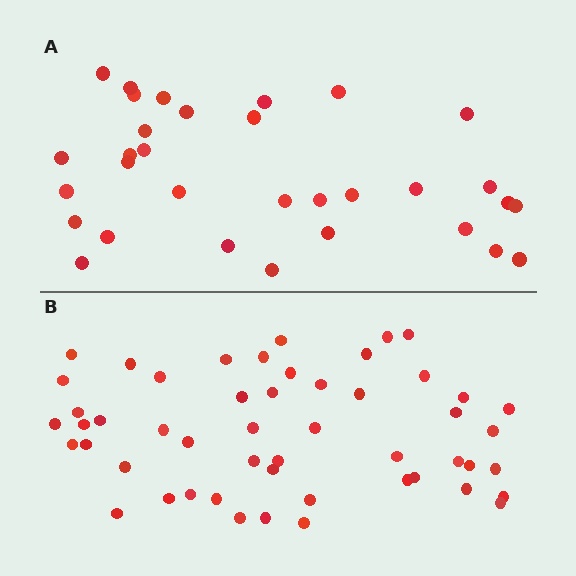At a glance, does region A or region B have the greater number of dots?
Region B (the bottom region) has more dots.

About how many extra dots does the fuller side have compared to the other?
Region B has approximately 20 more dots than region A.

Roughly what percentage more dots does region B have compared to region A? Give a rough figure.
About 60% more.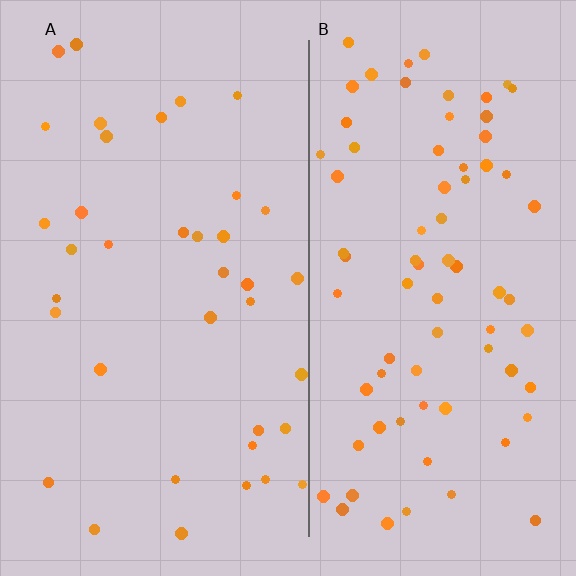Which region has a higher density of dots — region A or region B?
B (the right).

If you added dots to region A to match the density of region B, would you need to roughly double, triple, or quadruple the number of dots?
Approximately double.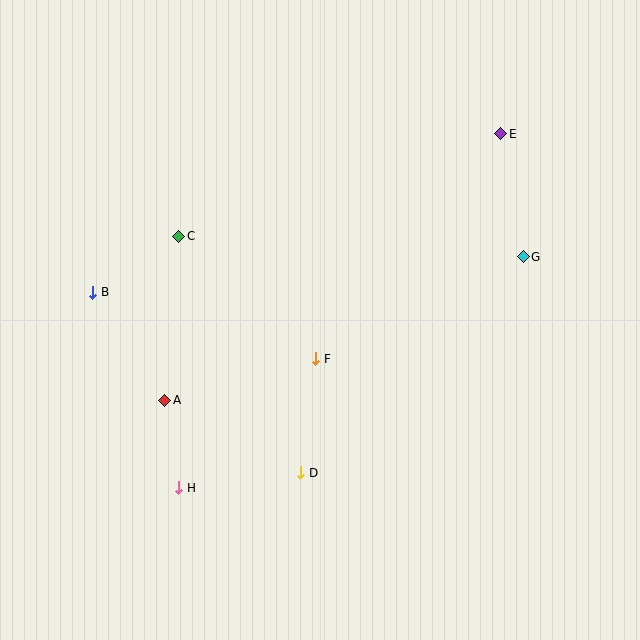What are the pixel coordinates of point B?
Point B is at (93, 292).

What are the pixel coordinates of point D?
Point D is at (301, 473).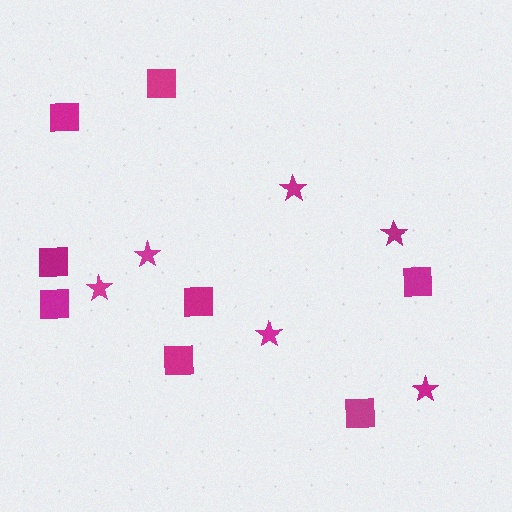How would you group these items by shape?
There are 2 groups: one group of stars (6) and one group of squares (8).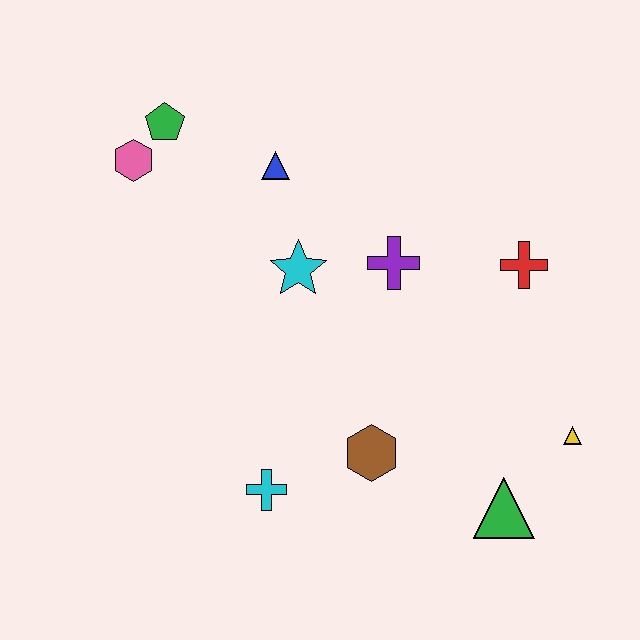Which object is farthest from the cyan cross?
The green pentagon is farthest from the cyan cross.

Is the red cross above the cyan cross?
Yes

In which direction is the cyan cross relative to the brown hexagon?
The cyan cross is to the left of the brown hexagon.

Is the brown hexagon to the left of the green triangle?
Yes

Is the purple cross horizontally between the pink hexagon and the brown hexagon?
No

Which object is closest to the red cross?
The purple cross is closest to the red cross.